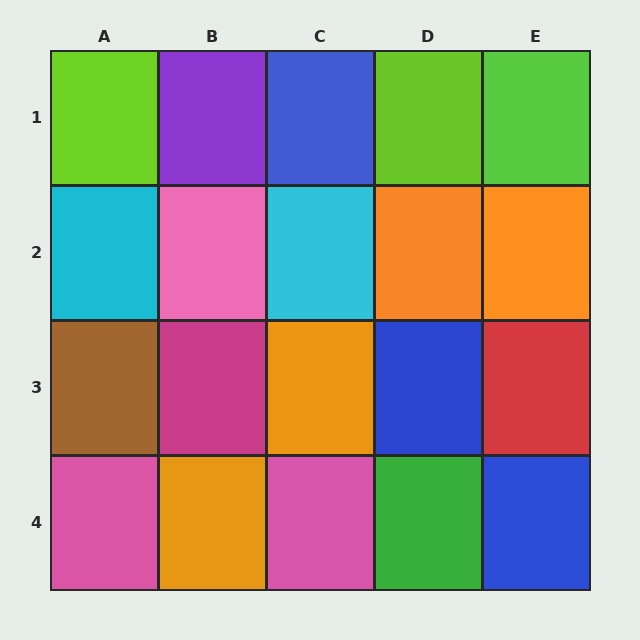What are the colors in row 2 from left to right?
Cyan, pink, cyan, orange, orange.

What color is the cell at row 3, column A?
Brown.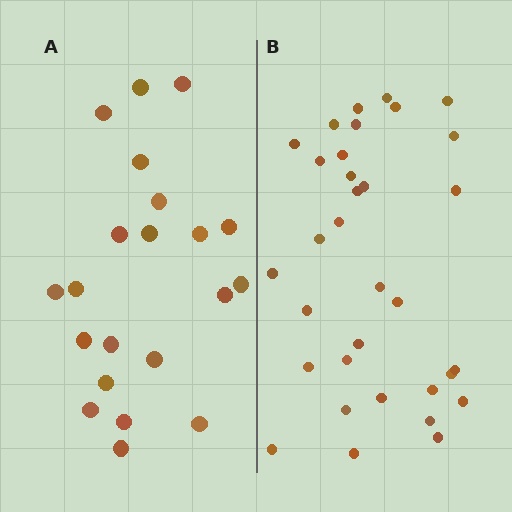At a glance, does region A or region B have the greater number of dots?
Region B (the right region) has more dots.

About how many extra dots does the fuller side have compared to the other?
Region B has roughly 12 or so more dots than region A.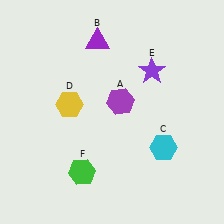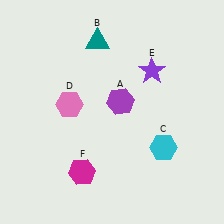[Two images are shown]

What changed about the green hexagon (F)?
In Image 1, F is green. In Image 2, it changed to magenta.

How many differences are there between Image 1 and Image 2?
There are 3 differences between the two images.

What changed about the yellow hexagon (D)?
In Image 1, D is yellow. In Image 2, it changed to pink.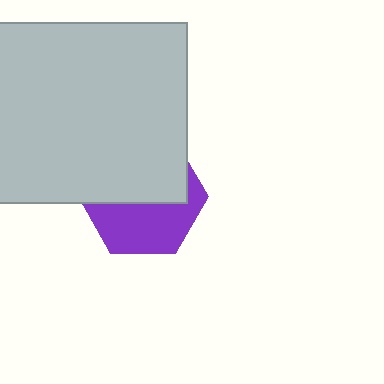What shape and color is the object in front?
The object in front is a light gray rectangle.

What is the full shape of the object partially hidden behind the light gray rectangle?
The partially hidden object is a purple hexagon.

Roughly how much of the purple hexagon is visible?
About half of it is visible (roughly 47%).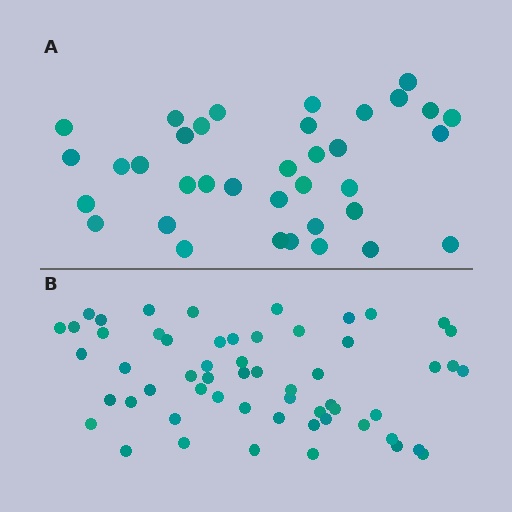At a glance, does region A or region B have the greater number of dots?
Region B (the bottom region) has more dots.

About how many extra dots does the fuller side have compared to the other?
Region B has approximately 20 more dots than region A.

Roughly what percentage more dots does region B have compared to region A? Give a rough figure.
About 60% more.